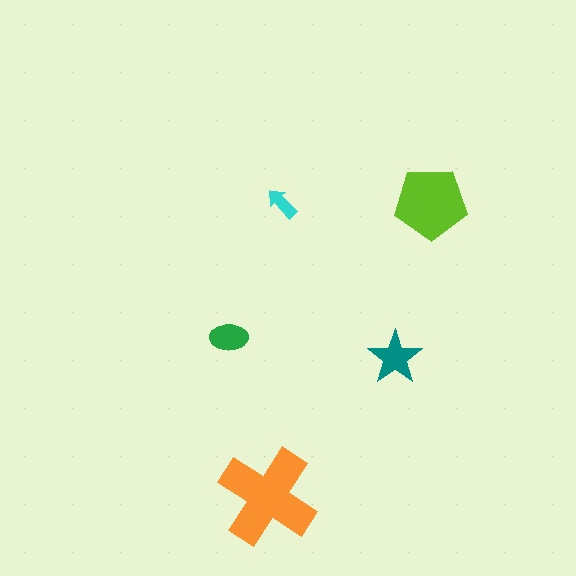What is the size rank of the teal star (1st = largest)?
3rd.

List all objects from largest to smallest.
The orange cross, the lime pentagon, the teal star, the green ellipse, the cyan arrow.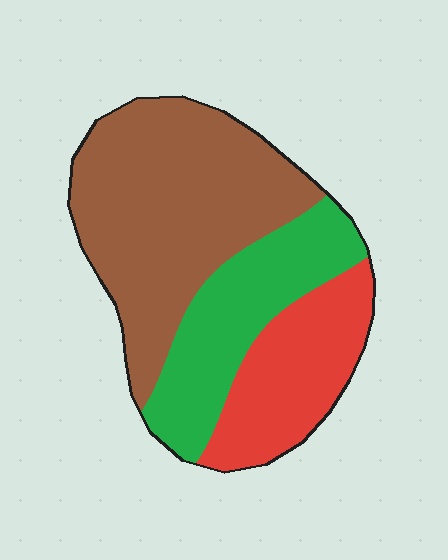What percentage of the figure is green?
Green covers roughly 25% of the figure.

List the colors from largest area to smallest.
From largest to smallest: brown, green, red.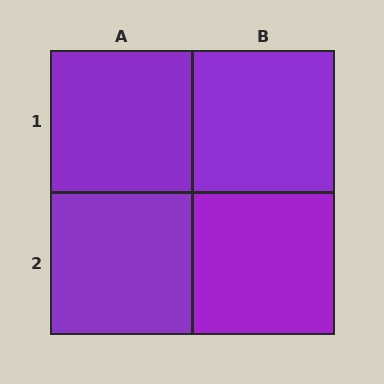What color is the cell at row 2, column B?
Purple.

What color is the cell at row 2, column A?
Purple.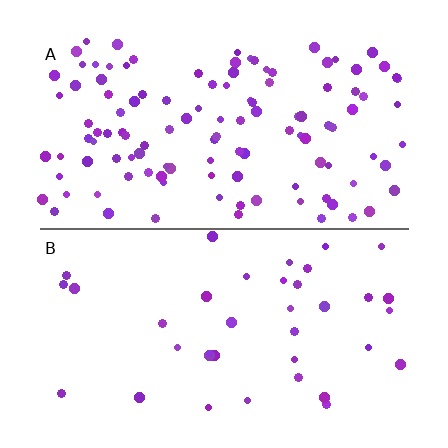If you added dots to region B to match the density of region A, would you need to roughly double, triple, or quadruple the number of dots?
Approximately triple.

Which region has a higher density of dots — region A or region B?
A (the top).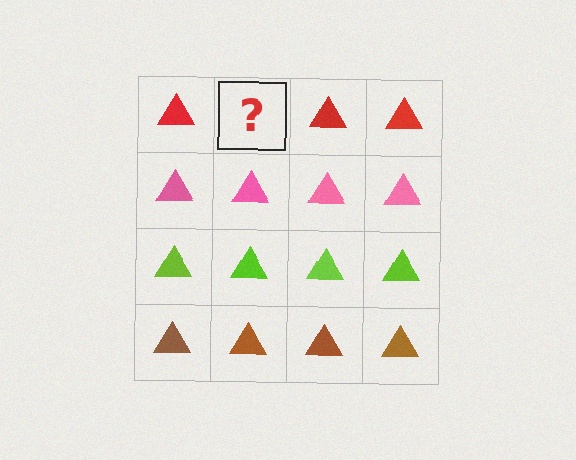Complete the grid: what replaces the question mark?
The question mark should be replaced with a red triangle.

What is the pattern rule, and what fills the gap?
The rule is that each row has a consistent color. The gap should be filled with a red triangle.